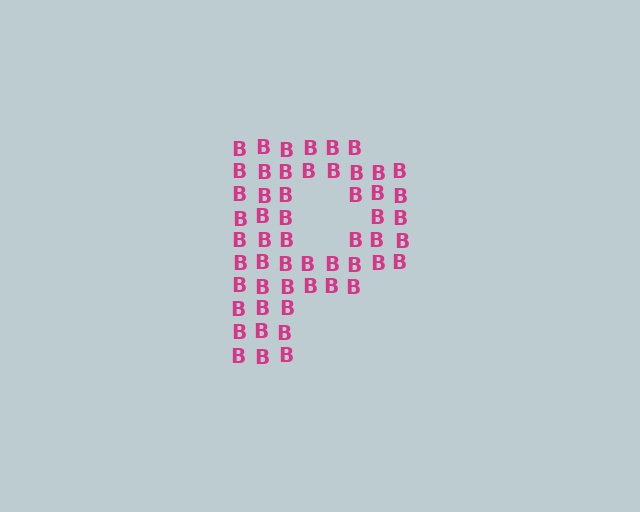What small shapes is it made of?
It is made of small letter B's.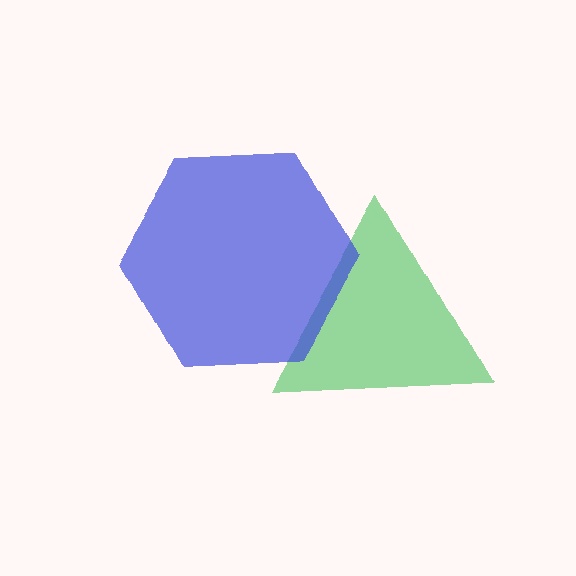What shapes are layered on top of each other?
The layered shapes are: a green triangle, a blue hexagon.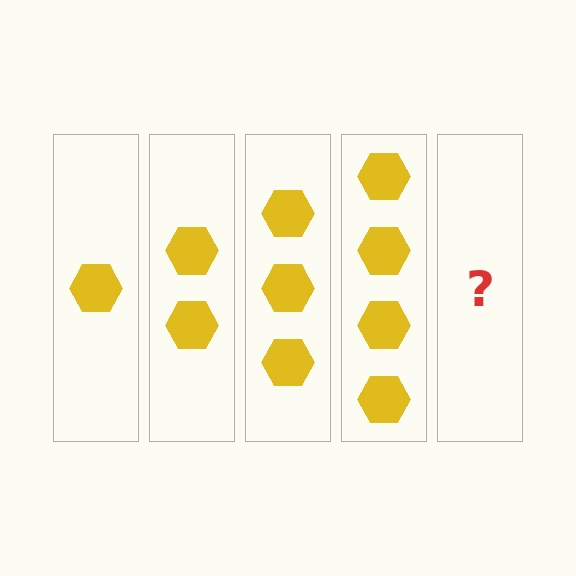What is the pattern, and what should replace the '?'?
The pattern is that each step adds one more hexagon. The '?' should be 5 hexagons.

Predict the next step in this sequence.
The next step is 5 hexagons.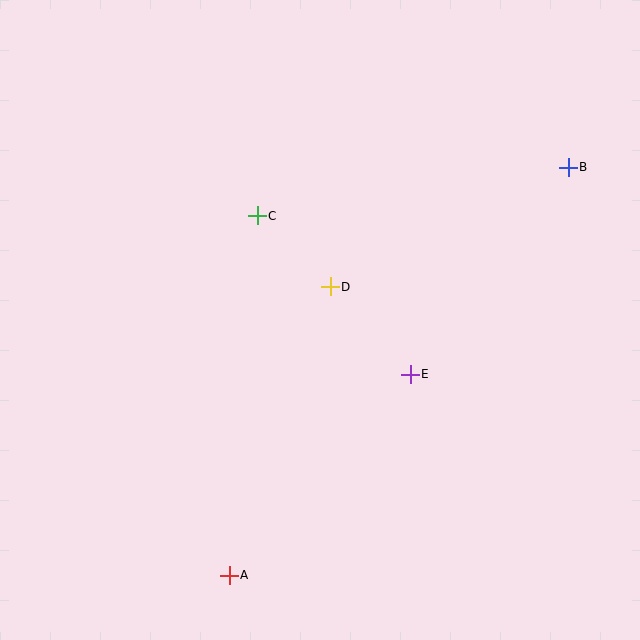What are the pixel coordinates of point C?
Point C is at (257, 216).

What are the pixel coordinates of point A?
Point A is at (229, 575).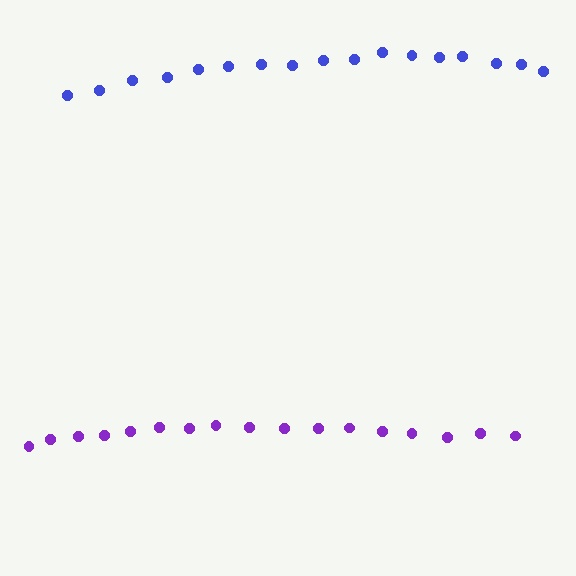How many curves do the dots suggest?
There are 2 distinct paths.